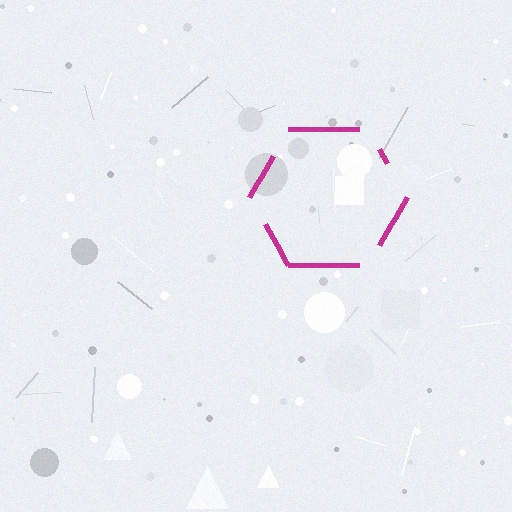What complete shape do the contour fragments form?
The contour fragments form a hexagon.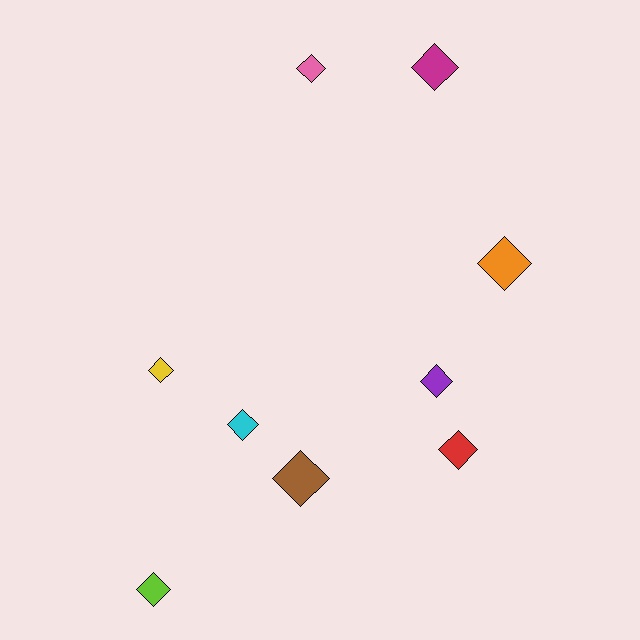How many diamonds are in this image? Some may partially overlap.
There are 9 diamonds.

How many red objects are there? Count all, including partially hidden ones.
There is 1 red object.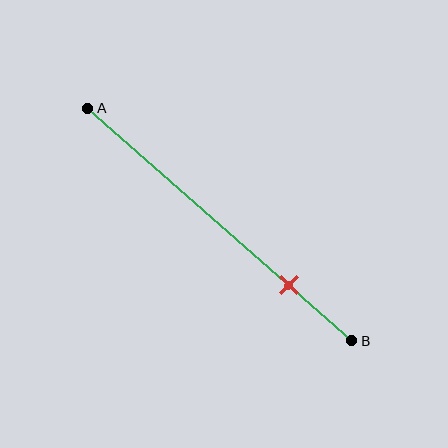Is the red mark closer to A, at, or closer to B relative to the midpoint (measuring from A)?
The red mark is closer to point B than the midpoint of segment AB.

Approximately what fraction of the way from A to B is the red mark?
The red mark is approximately 75% of the way from A to B.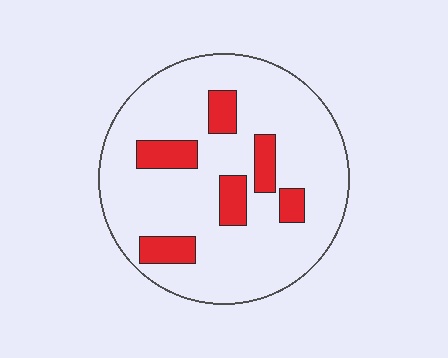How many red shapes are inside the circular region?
6.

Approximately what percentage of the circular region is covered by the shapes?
Approximately 15%.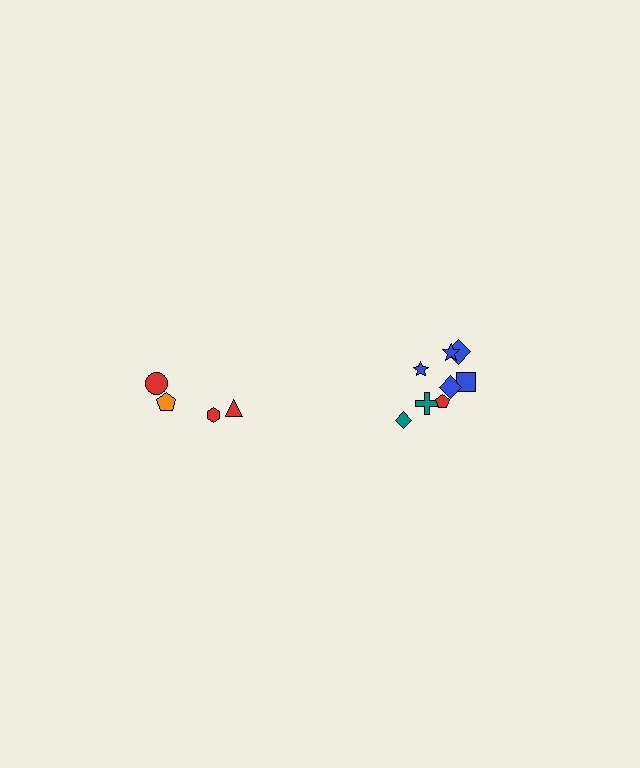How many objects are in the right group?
There are 8 objects.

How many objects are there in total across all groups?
There are 12 objects.